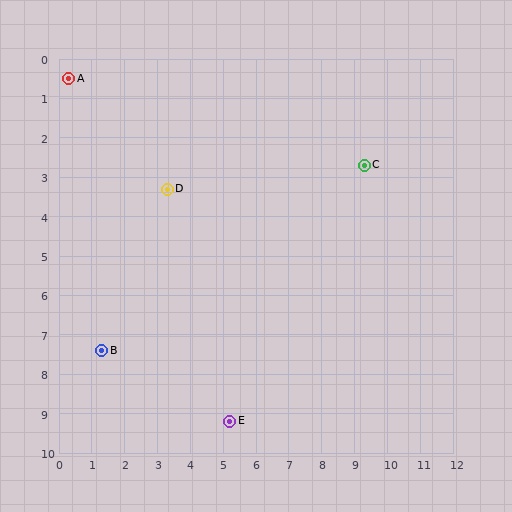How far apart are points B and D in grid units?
Points B and D are about 4.6 grid units apart.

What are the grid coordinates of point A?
Point A is at approximately (0.3, 0.5).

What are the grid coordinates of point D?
Point D is at approximately (3.3, 3.3).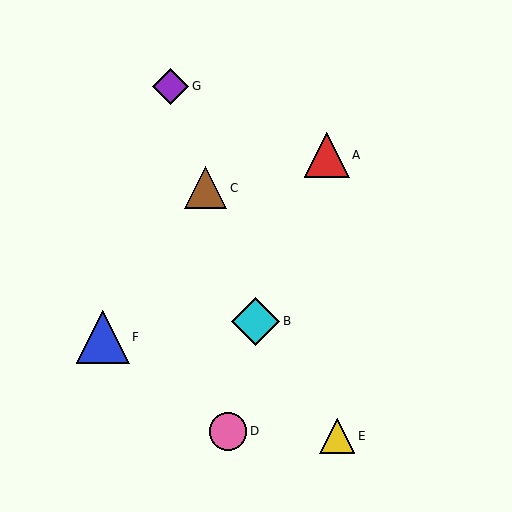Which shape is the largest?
The blue triangle (labeled F) is the largest.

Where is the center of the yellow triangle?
The center of the yellow triangle is at (337, 436).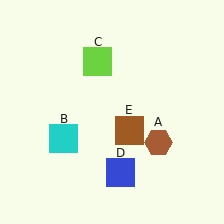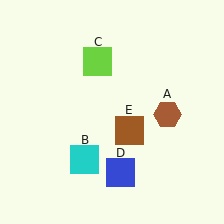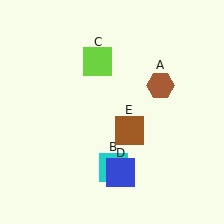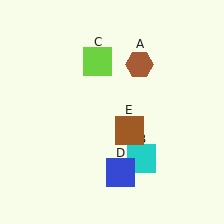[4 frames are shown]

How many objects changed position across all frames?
2 objects changed position: brown hexagon (object A), cyan square (object B).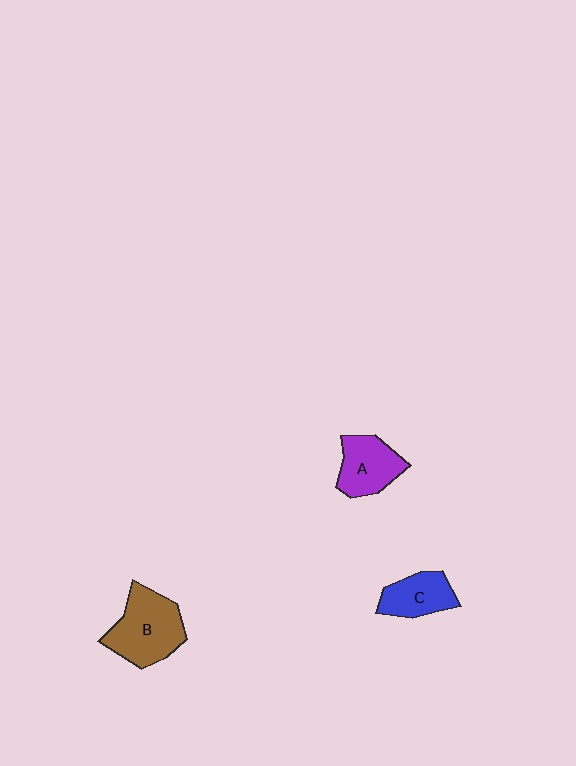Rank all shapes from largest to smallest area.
From largest to smallest: B (brown), A (purple), C (blue).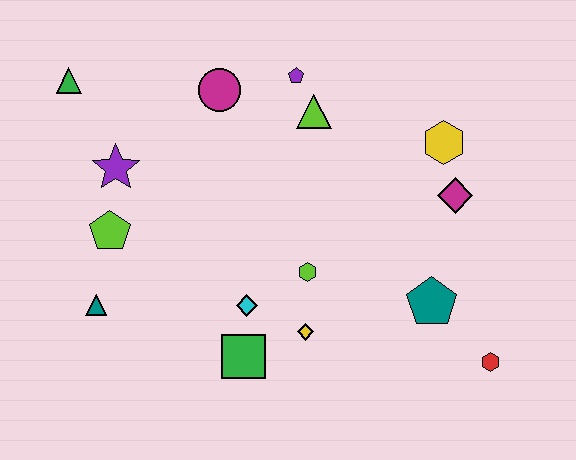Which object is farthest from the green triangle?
The red hexagon is farthest from the green triangle.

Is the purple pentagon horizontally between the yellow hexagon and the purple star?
Yes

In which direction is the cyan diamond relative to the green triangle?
The cyan diamond is below the green triangle.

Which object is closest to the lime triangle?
The purple pentagon is closest to the lime triangle.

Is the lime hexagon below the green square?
No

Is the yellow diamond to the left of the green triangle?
No